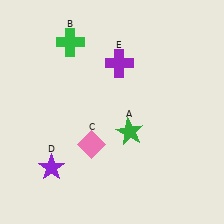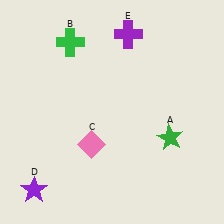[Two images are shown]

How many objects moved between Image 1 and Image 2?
3 objects moved between the two images.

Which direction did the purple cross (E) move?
The purple cross (E) moved up.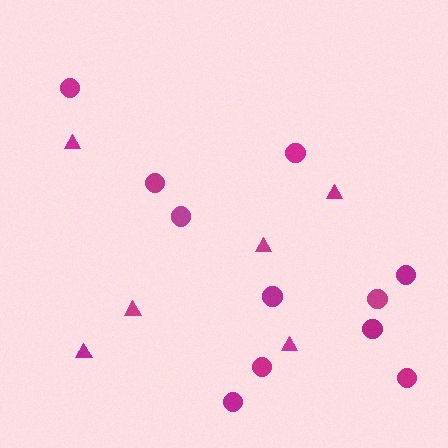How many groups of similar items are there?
There are 2 groups: one group of triangles (6) and one group of circles (11).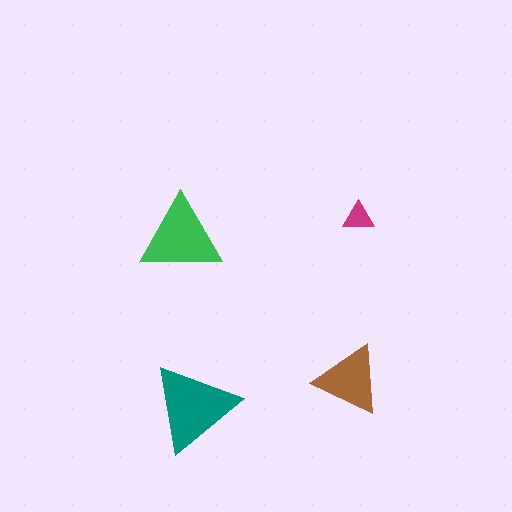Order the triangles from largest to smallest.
the teal one, the green one, the brown one, the magenta one.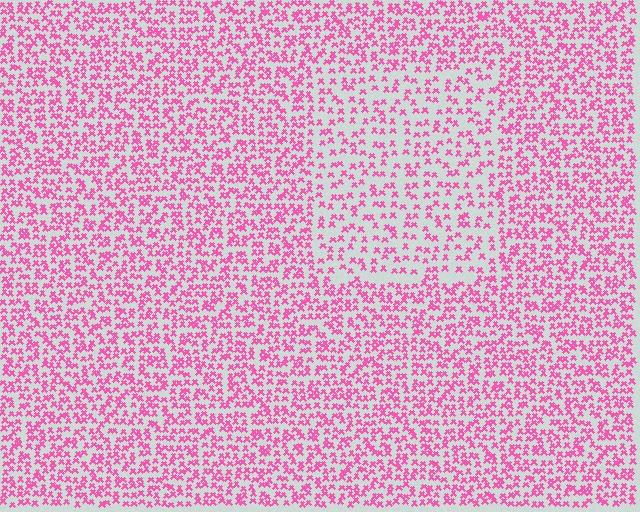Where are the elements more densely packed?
The elements are more densely packed outside the rectangle boundary.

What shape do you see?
I see a rectangle.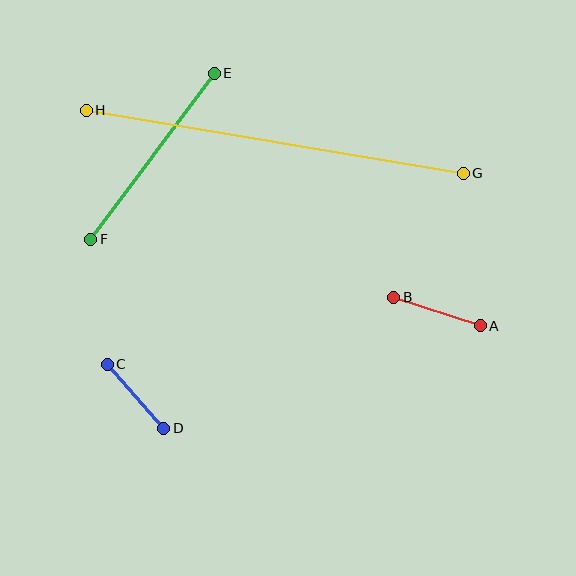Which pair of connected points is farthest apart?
Points G and H are farthest apart.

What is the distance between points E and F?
The distance is approximately 207 pixels.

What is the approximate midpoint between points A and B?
The midpoint is at approximately (437, 311) pixels.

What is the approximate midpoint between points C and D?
The midpoint is at approximately (136, 396) pixels.